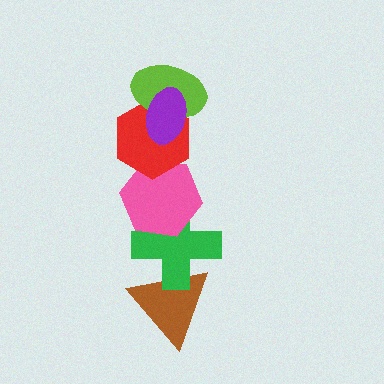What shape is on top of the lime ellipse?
The purple ellipse is on top of the lime ellipse.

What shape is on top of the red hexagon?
The lime ellipse is on top of the red hexagon.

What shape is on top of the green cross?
The pink hexagon is on top of the green cross.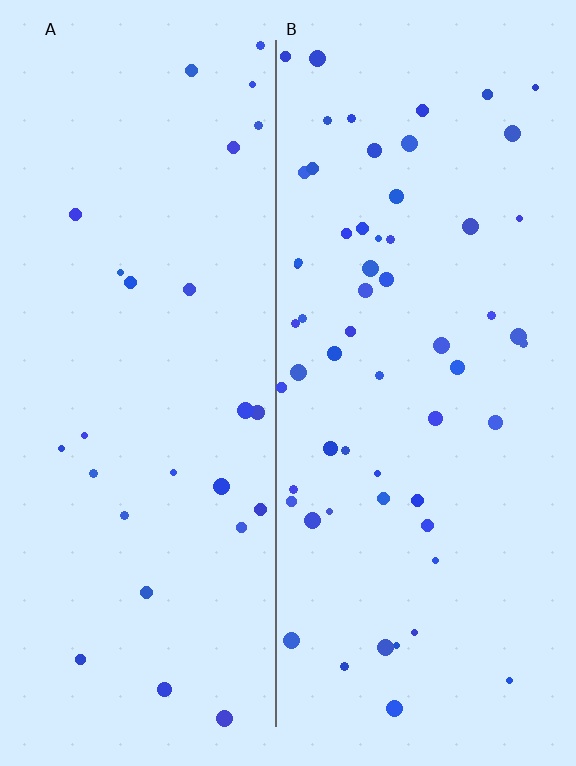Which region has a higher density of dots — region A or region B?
B (the right).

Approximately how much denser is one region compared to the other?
Approximately 2.2× — region B over region A.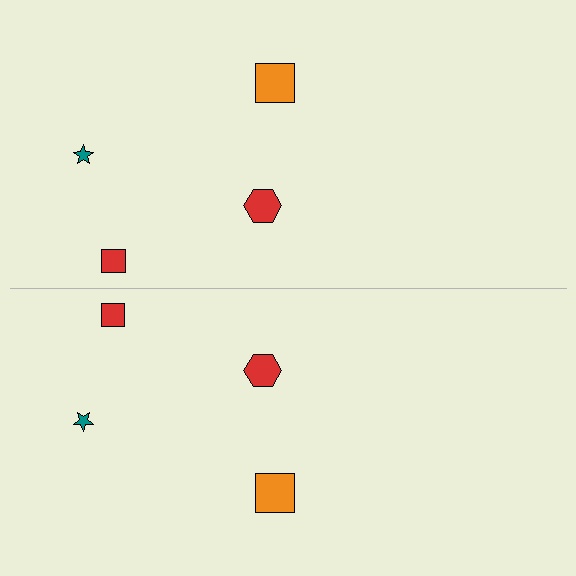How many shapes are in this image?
There are 8 shapes in this image.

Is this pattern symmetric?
Yes, this pattern has bilateral (reflection) symmetry.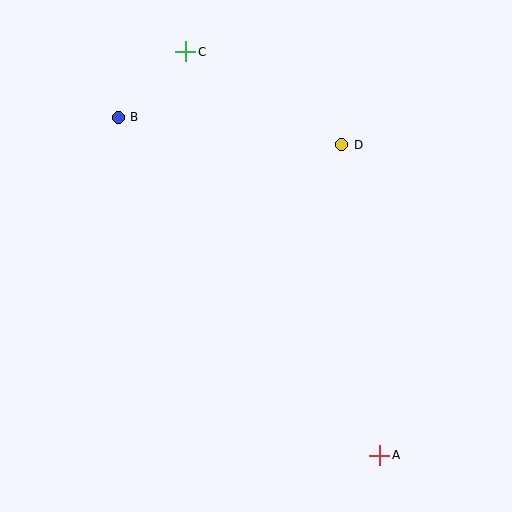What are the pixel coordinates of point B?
Point B is at (118, 117).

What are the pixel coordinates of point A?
Point A is at (380, 455).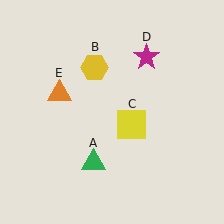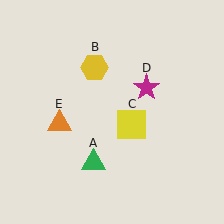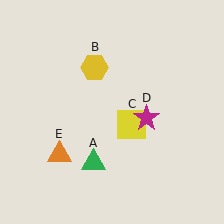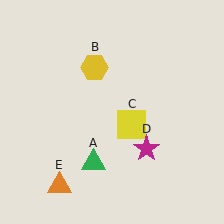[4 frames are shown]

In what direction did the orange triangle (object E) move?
The orange triangle (object E) moved down.